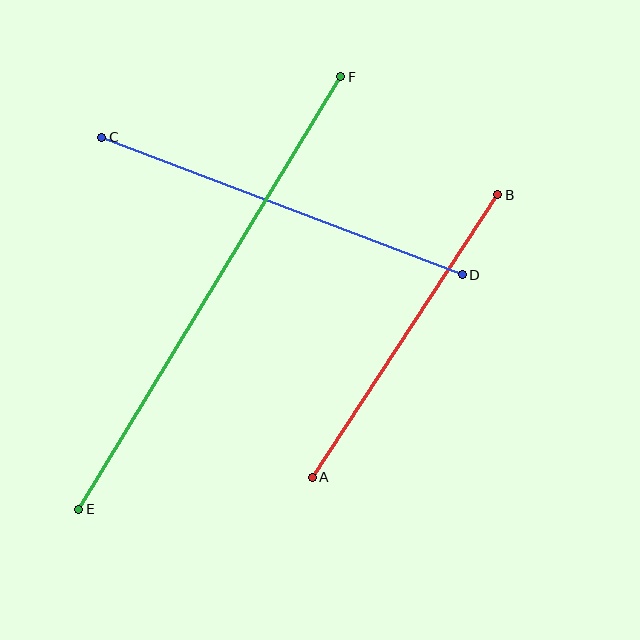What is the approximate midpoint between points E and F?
The midpoint is at approximately (210, 293) pixels.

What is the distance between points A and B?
The distance is approximately 338 pixels.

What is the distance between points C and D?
The distance is approximately 386 pixels.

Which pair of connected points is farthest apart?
Points E and F are farthest apart.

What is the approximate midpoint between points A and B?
The midpoint is at approximately (405, 336) pixels.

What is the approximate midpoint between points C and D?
The midpoint is at approximately (282, 206) pixels.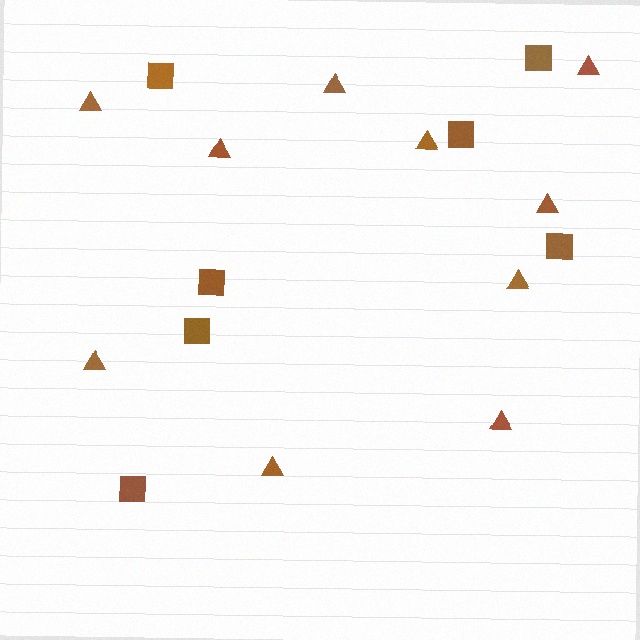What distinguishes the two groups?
There are 2 groups: one group of triangles (10) and one group of squares (7).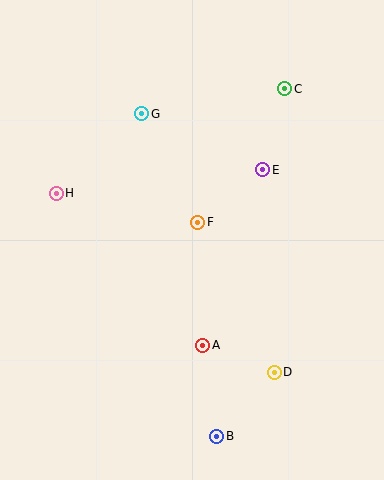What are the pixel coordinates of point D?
Point D is at (274, 372).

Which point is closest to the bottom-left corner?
Point B is closest to the bottom-left corner.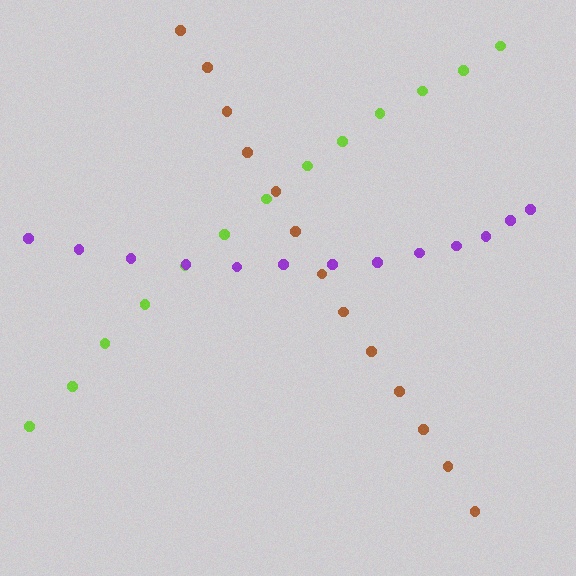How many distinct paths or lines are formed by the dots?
There are 3 distinct paths.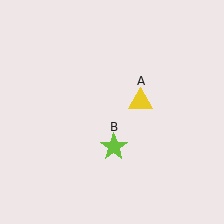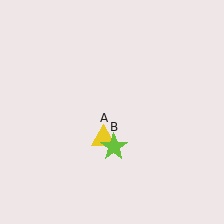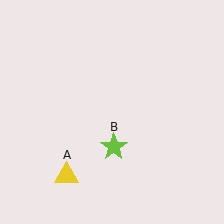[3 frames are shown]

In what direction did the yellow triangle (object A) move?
The yellow triangle (object A) moved down and to the left.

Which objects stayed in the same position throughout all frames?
Lime star (object B) remained stationary.